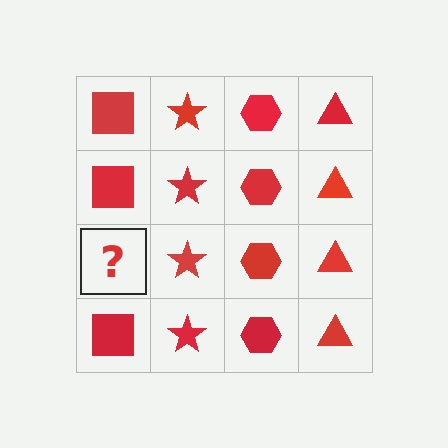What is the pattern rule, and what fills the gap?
The rule is that each column has a consistent shape. The gap should be filled with a red square.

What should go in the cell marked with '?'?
The missing cell should contain a red square.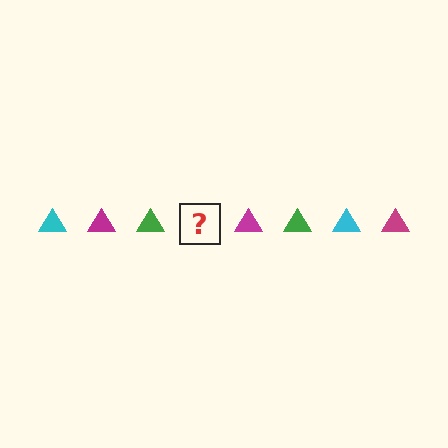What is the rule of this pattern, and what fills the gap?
The rule is that the pattern cycles through cyan, magenta, green triangles. The gap should be filled with a cyan triangle.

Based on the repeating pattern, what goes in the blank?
The blank should be a cyan triangle.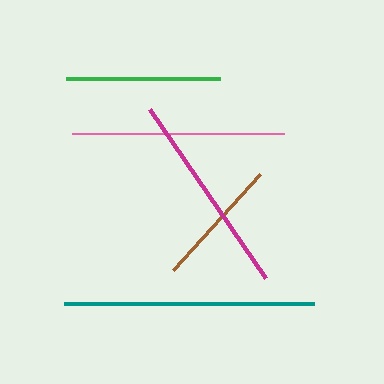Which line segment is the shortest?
The brown line is the shortest at approximately 129 pixels.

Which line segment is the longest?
The teal line is the longest at approximately 251 pixels.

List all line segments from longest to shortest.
From longest to shortest: teal, pink, magenta, green, brown.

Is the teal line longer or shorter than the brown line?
The teal line is longer than the brown line.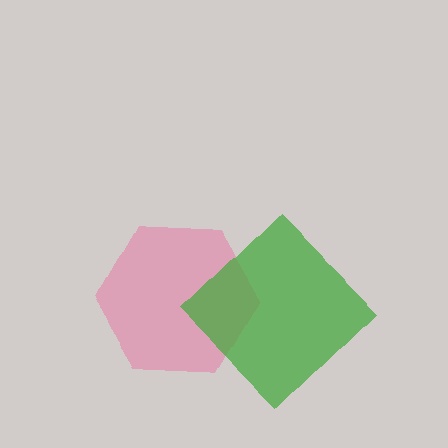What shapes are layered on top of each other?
The layered shapes are: a pink hexagon, a green diamond.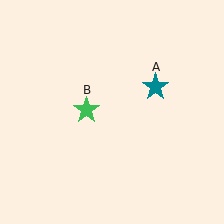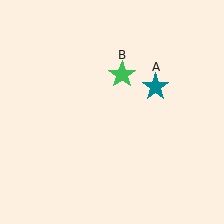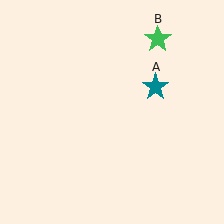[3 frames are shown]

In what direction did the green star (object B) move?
The green star (object B) moved up and to the right.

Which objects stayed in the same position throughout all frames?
Teal star (object A) remained stationary.